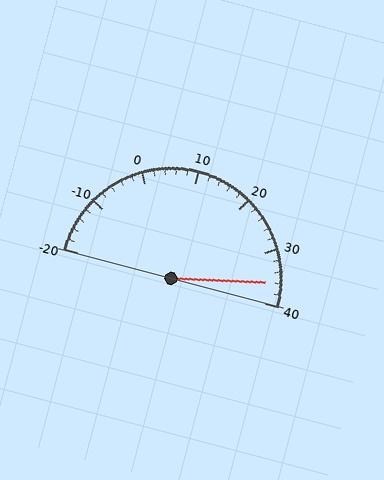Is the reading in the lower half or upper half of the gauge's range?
The reading is in the upper half of the range (-20 to 40).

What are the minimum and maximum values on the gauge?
The gauge ranges from -20 to 40.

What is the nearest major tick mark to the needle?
The nearest major tick mark is 40.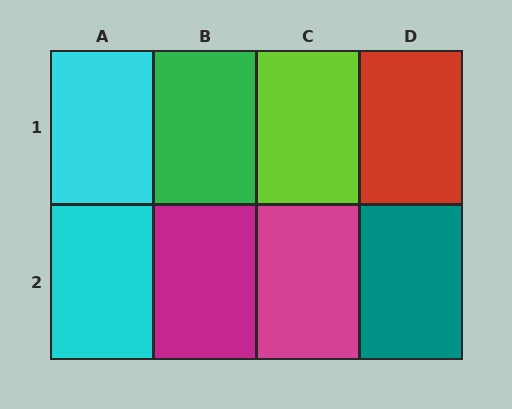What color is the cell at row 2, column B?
Magenta.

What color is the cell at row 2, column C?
Magenta.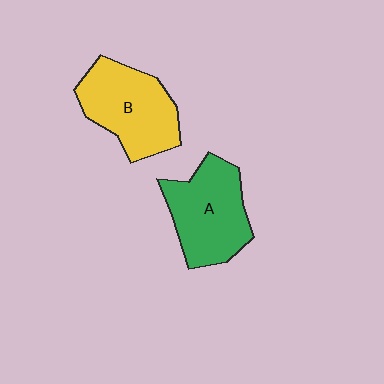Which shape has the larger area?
Shape B (yellow).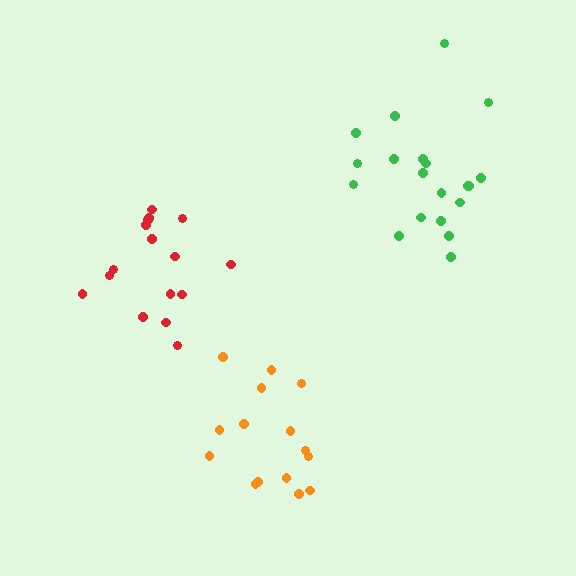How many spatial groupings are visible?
There are 3 spatial groupings.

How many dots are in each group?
Group 1: 16 dots, Group 2: 15 dots, Group 3: 20 dots (51 total).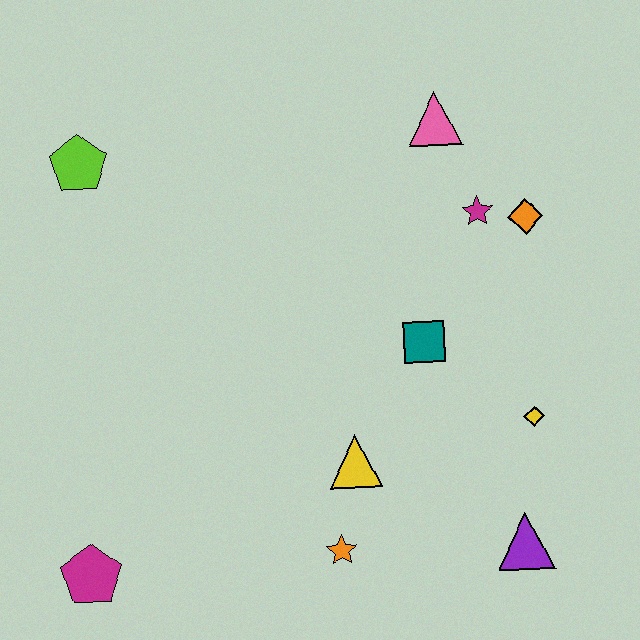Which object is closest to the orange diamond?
The magenta star is closest to the orange diamond.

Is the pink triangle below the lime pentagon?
No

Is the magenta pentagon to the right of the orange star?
No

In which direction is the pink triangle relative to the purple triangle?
The pink triangle is above the purple triangle.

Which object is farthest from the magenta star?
The magenta pentagon is farthest from the magenta star.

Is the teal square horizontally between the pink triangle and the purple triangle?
No